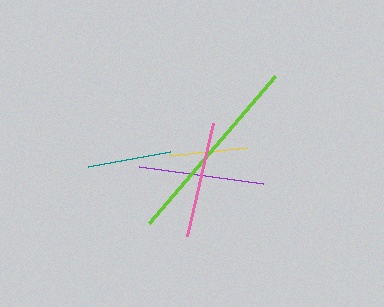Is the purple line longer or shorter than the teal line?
The purple line is longer than the teal line.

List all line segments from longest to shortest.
From longest to shortest: lime, purple, pink, teal, yellow.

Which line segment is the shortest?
The yellow line is the shortest at approximately 78 pixels.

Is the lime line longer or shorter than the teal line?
The lime line is longer than the teal line.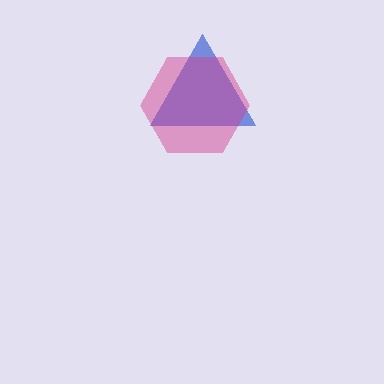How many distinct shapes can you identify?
There are 2 distinct shapes: a blue triangle, a magenta hexagon.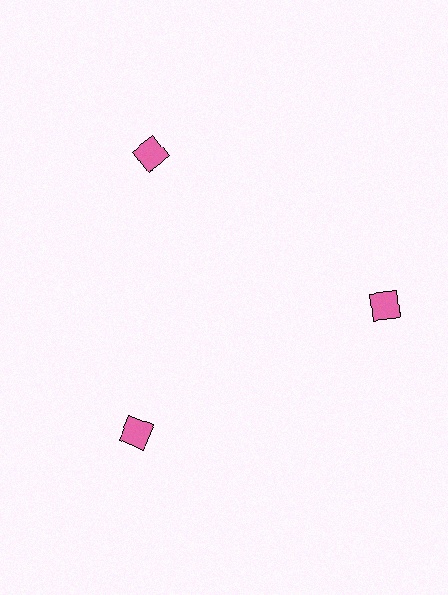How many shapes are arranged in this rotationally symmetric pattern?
There are 3 shapes, arranged in 3 groups of 1.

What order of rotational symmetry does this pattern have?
This pattern has 3-fold rotational symmetry.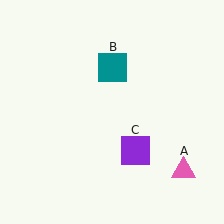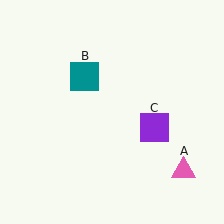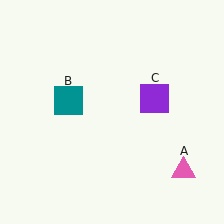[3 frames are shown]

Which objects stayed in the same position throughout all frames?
Pink triangle (object A) remained stationary.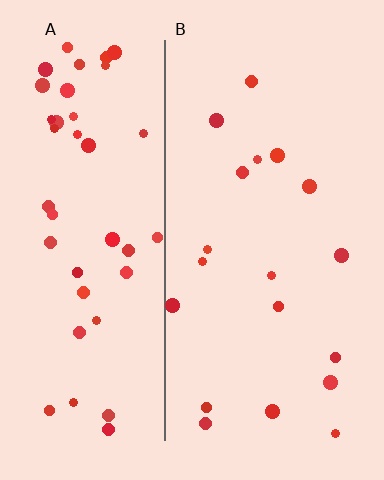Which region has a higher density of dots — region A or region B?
A (the left).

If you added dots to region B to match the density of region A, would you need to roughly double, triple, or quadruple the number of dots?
Approximately double.